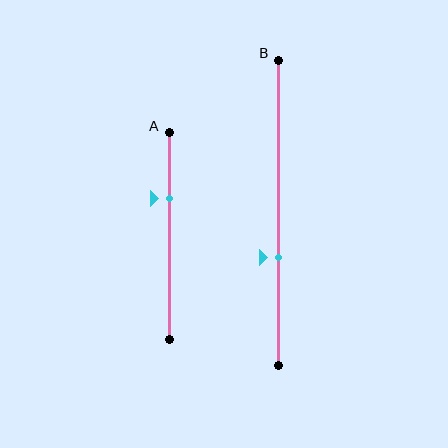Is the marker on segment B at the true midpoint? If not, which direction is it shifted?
No, the marker on segment B is shifted downward by about 15% of the segment length.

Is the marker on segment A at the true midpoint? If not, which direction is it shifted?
No, the marker on segment A is shifted upward by about 18% of the segment length.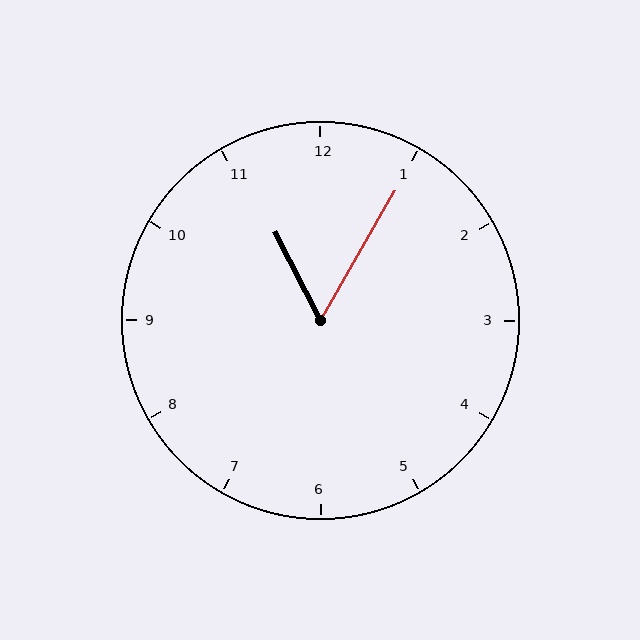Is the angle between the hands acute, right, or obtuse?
It is acute.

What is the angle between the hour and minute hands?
Approximately 58 degrees.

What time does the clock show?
11:05.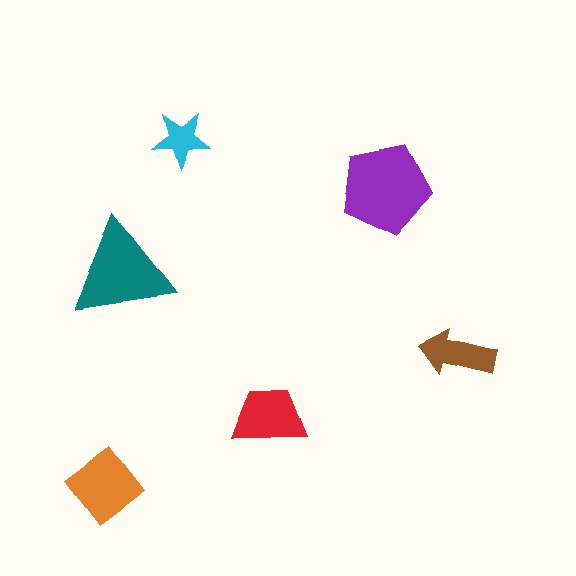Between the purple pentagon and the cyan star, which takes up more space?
The purple pentagon.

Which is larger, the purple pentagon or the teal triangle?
The purple pentagon.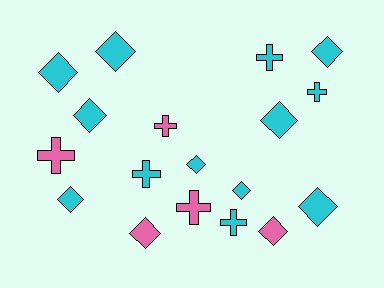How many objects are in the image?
There are 18 objects.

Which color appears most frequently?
Cyan, with 13 objects.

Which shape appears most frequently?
Diamond, with 11 objects.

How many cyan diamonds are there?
There are 9 cyan diamonds.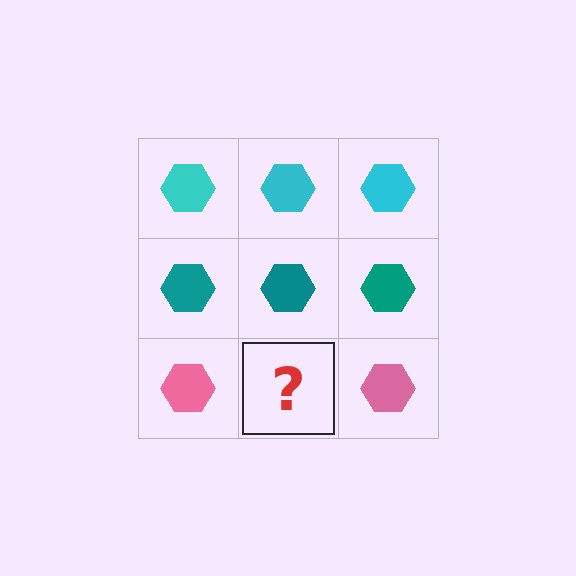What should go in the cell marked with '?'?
The missing cell should contain a pink hexagon.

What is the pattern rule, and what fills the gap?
The rule is that each row has a consistent color. The gap should be filled with a pink hexagon.